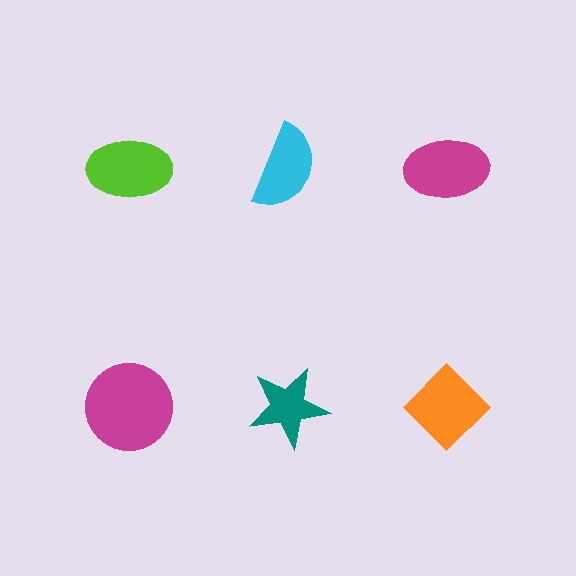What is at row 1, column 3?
A magenta ellipse.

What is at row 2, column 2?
A teal star.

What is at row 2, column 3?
An orange diamond.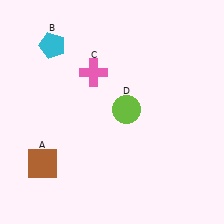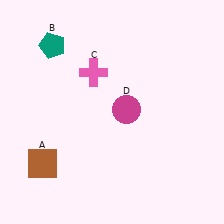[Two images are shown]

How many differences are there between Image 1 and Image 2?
There are 2 differences between the two images.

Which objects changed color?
B changed from cyan to teal. D changed from lime to magenta.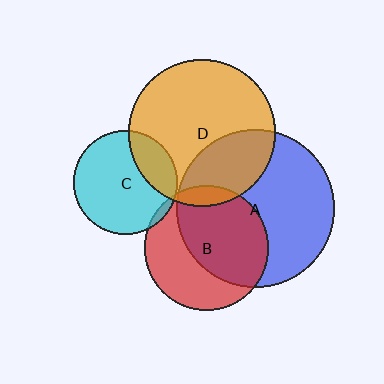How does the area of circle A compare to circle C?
Approximately 2.3 times.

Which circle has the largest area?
Circle A (blue).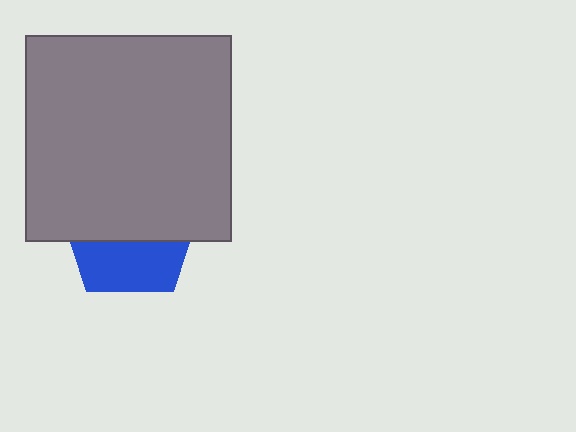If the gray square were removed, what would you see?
You would see the complete blue pentagon.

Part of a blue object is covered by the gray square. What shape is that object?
It is a pentagon.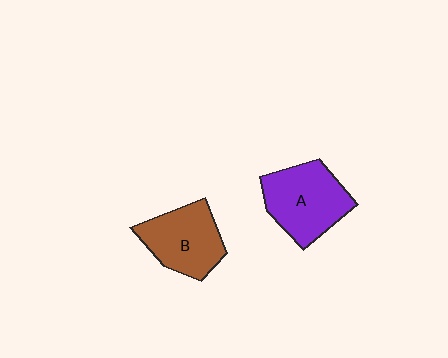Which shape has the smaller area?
Shape B (brown).